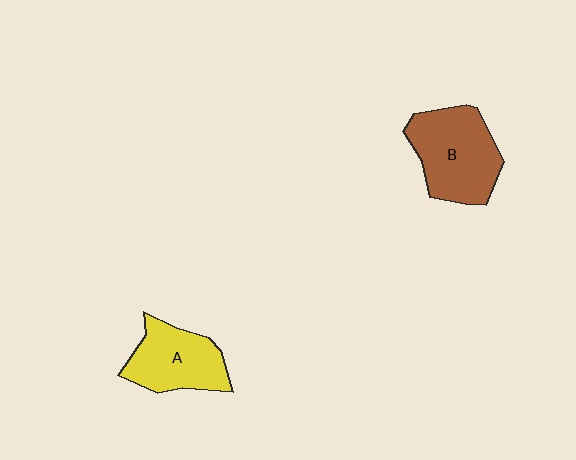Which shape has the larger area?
Shape B (brown).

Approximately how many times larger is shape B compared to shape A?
Approximately 1.3 times.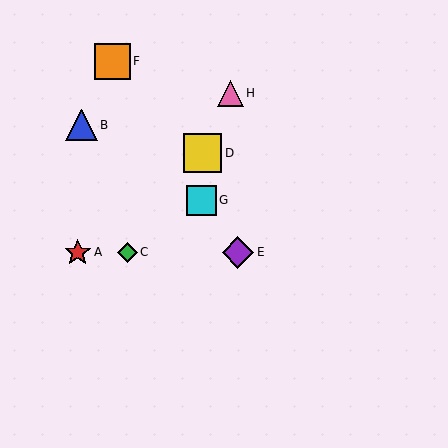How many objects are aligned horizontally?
3 objects (A, C, E) are aligned horizontally.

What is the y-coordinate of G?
Object G is at y≈200.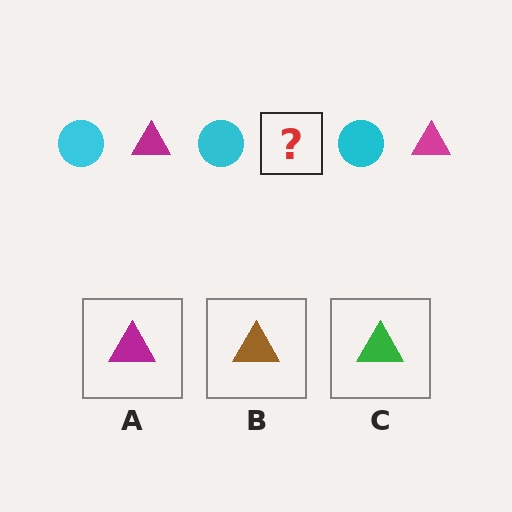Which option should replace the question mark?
Option A.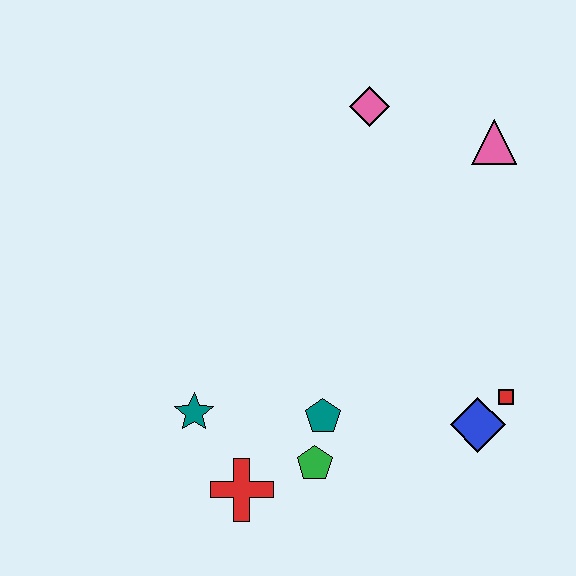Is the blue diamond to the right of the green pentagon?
Yes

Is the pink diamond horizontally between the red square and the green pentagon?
Yes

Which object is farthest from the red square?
The pink diamond is farthest from the red square.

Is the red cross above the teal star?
No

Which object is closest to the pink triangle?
The pink diamond is closest to the pink triangle.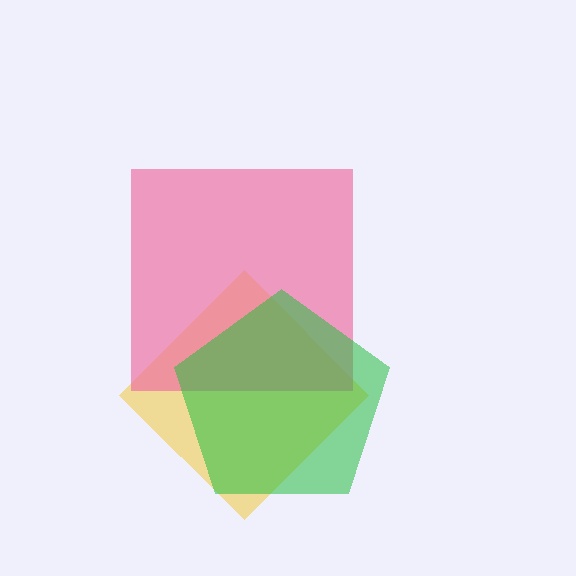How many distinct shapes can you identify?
There are 3 distinct shapes: a yellow diamond, a pink square, a green pentagon.